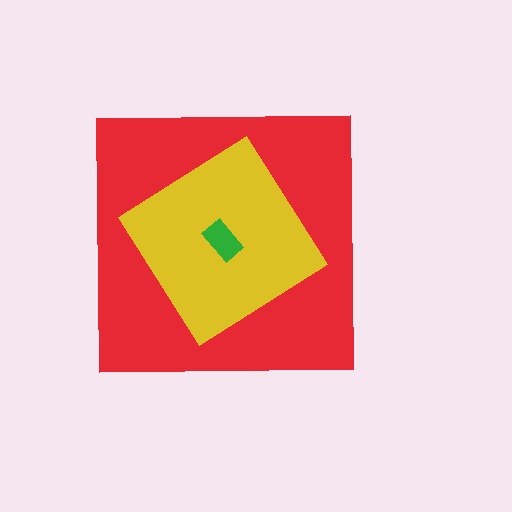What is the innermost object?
The green rectangle.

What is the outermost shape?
The red square.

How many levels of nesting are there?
3.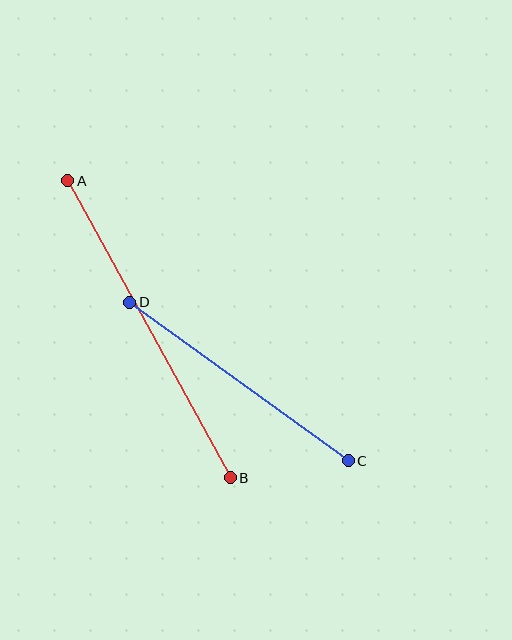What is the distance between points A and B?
The distance is approximately 338 pixels.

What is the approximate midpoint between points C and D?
The midpoint is at approximately (239, 382) pixels.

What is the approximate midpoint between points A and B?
The midpoint is at approximately (149, 329) pixels.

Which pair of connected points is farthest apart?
Points A and B are farthest apart.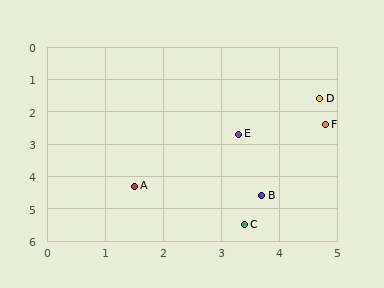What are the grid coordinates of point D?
Point D is at approximately (4.7, 1.6).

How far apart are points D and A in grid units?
Points D and A are about 4.2 grid units apart.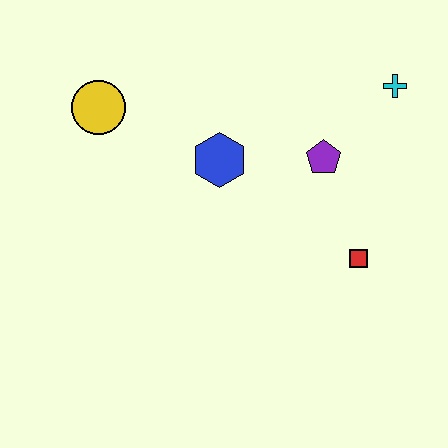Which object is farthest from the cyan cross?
The yellow circle is farthest from the cyan cross.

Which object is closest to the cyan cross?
The purple pentagon is closest to the cyan cross.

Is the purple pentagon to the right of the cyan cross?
No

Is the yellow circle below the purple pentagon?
No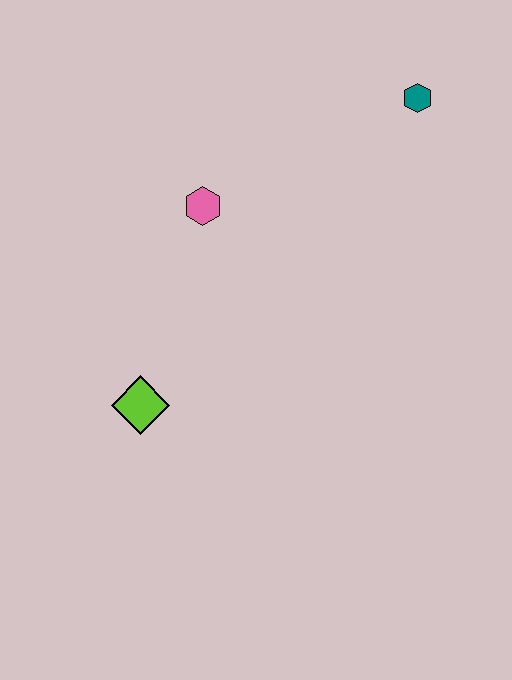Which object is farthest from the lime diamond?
The teal hexagon is farthest from the lime diamond.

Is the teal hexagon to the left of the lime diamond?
No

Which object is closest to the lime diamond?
The pink hexagon is closest to the lime diamond.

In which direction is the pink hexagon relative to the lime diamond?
The pink hexagon is above the lime diamond.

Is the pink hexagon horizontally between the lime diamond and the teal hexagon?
Yes